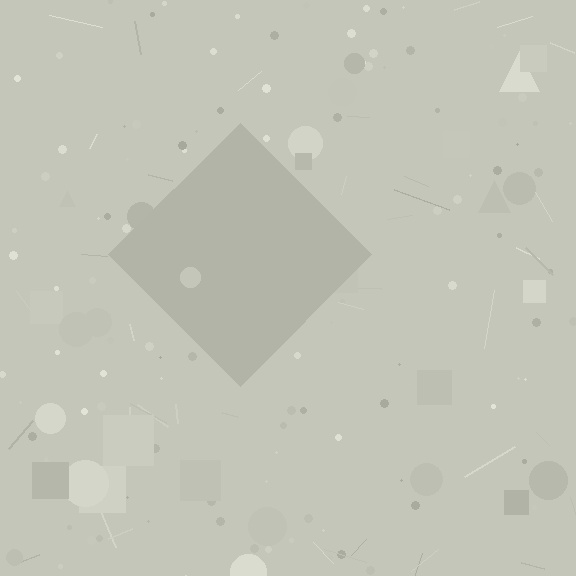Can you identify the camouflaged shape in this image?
The camouflaged shape is a diamond.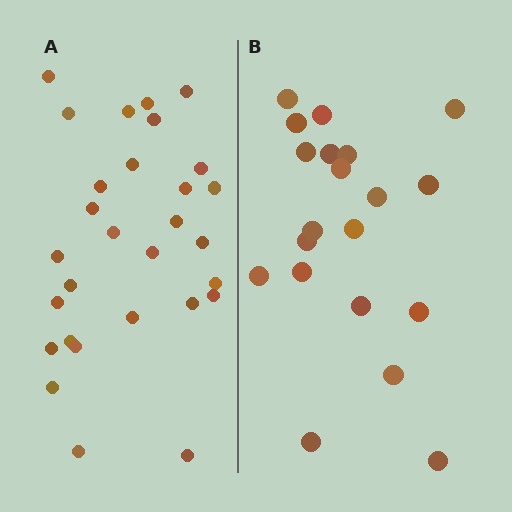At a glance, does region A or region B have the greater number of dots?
Region A (the left region) has more dots.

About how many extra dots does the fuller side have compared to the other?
Region A has roughly 8 or so more dots than region B.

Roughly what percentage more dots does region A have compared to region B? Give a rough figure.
About 45% more.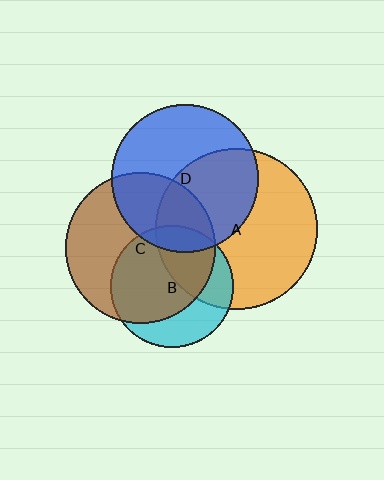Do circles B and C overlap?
Yes.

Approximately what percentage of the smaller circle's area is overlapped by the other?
Approximately 65%.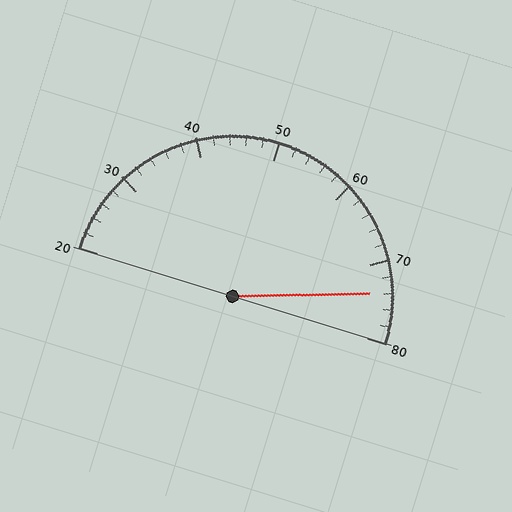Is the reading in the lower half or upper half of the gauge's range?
The reading is in the upper half of the range (20 to 80).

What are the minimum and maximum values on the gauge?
The gauge ranges from 20 to 80.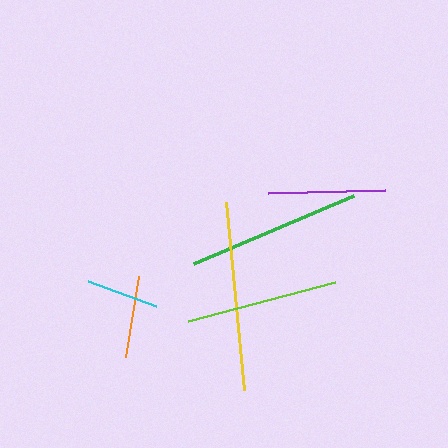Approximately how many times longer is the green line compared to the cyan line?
The green line is approximately 2.4 times the length of the cyan line.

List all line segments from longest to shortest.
From longest to shortest: yellow, green, lime, purple, orange, cyan.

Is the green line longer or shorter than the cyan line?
The green line is longer than the cyan line.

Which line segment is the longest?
The yellow line is the longest at approximately 189 pixels.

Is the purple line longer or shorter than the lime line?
The lime line is longer than the purple line.